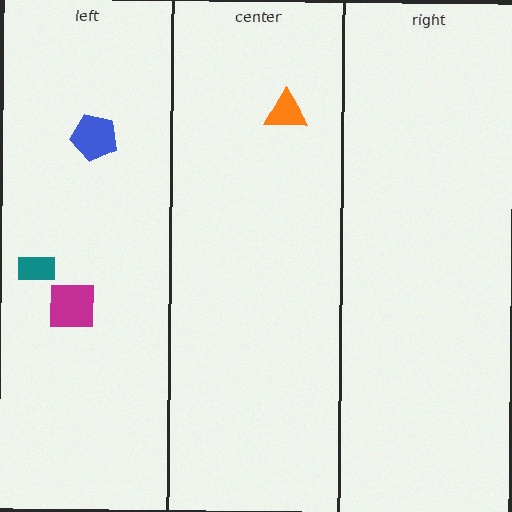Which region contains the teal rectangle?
The left region.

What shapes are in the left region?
The magenta square, the teal rectangle, the blue pentagon.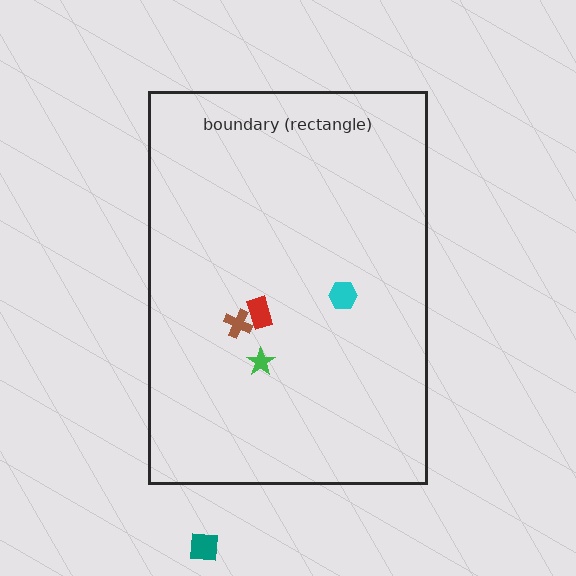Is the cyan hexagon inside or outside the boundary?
Inside.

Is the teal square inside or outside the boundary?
Outside.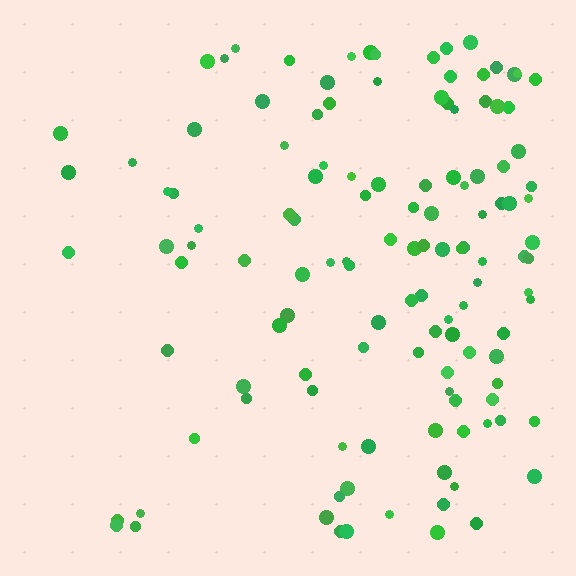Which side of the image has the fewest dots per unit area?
The left.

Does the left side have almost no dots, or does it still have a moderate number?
Still a moderate number, just noticeably fewer than the right.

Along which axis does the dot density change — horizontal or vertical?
Horizontal.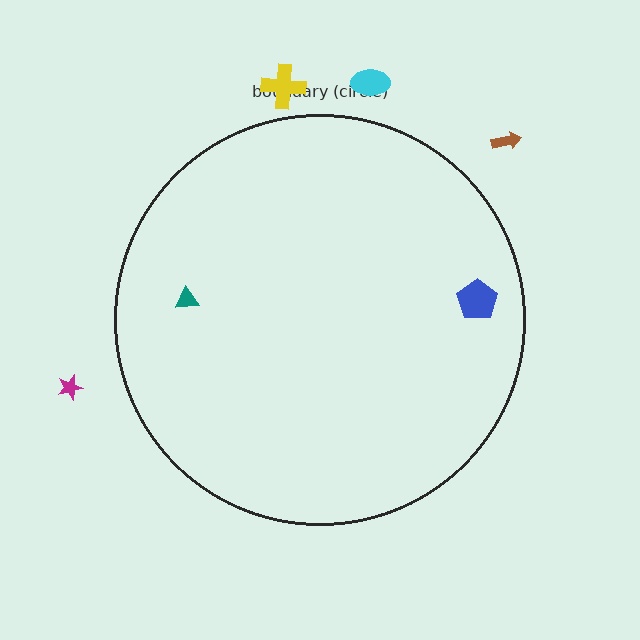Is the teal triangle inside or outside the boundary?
Inside.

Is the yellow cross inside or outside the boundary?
Outside.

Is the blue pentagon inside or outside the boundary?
Inside.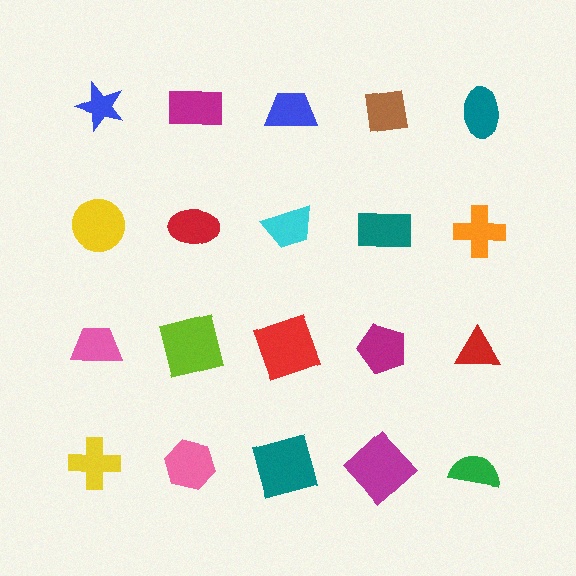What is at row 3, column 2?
A lime square.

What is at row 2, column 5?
An orange cross.